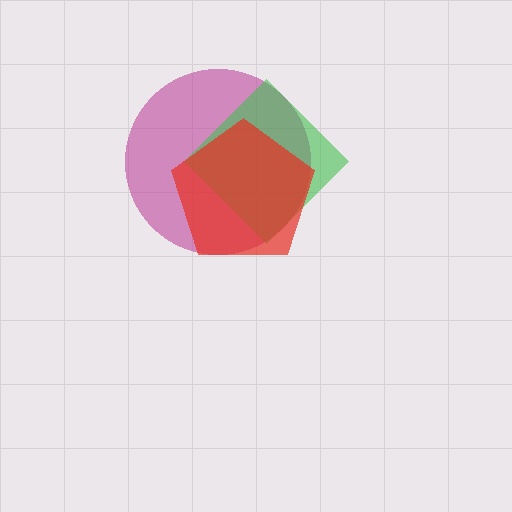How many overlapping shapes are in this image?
There are 3 overlapping shapes in the image.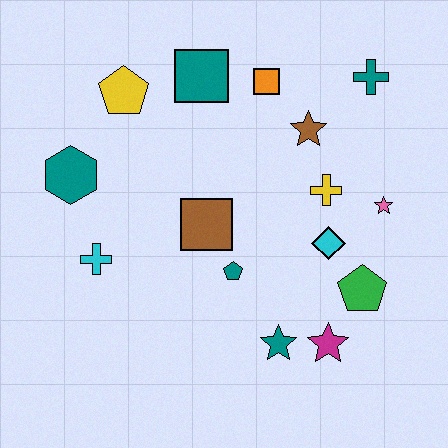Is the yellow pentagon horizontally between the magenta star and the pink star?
No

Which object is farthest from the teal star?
The yellow pentagon is farthest from the teal star.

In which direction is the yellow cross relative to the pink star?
The yellow cross is to the left of the pink star.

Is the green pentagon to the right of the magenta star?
Yes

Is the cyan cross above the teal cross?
No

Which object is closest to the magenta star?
The teal star is closest to the magenta star.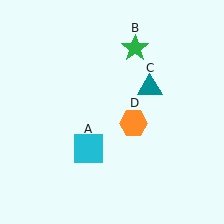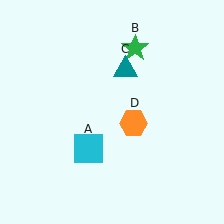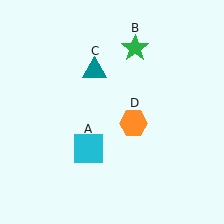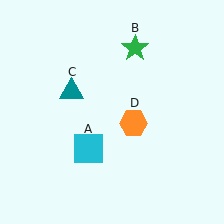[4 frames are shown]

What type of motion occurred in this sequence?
The teal triangle (object C) rotated counterclockwise around the center of the scene.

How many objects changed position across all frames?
1 object changed position: teal triangle (object C).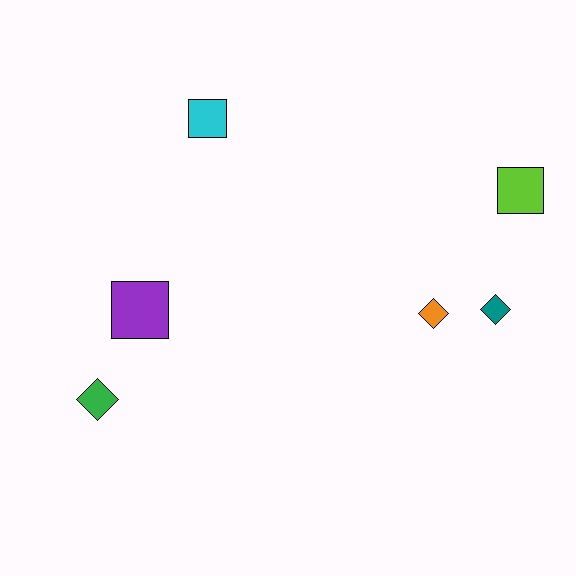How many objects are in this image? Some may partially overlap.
There are 6 objects.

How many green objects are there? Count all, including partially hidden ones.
There is 1 green object.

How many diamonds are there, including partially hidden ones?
There are 3 diamonds.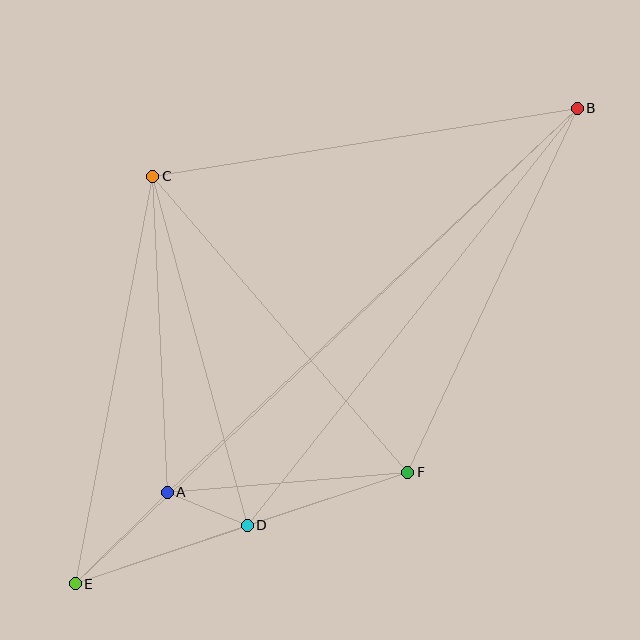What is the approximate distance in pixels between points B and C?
The distance between B and C is approximately 430 pixels.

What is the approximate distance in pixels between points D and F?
The distance between D and F is approximately 169 pixels.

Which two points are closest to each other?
Points A and D are closest to each other.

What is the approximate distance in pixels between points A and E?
The distance between A and E is approximately 130 pixels.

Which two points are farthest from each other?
Points B and E are farthest from each other.